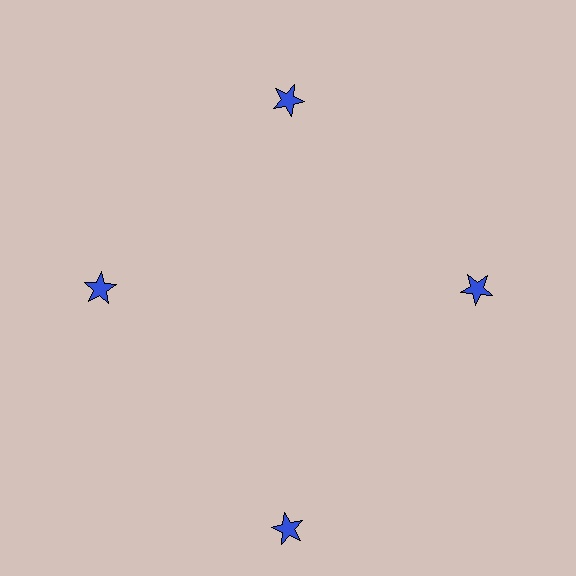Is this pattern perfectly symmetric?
No. The 4 blue stars are arranged in a ring, but one element near the 6 o'clock position is pushed outward from the center, breaking the 4-fold rotational symmetry.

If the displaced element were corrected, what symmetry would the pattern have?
It would have 4-fold rotational symmetry — the pattern would map onto itself every 90 degrees.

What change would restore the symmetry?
The symmetry would be restored by moving it inward, back onto the ring so that all 4 stars sit at equal angles and equal distance from the center.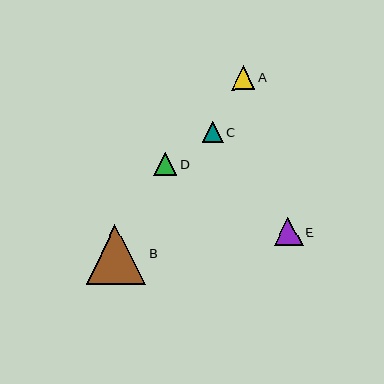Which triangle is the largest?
Triangle B is the largest with a size of approximately 60 pixels.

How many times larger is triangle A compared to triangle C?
Triangle A is approximately 1.1 times the size of triangle C.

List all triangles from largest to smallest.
From largest to smallest: B, E, A, D, C.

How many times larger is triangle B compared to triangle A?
Triangle B is approximately 2.5 times the size of triangle A.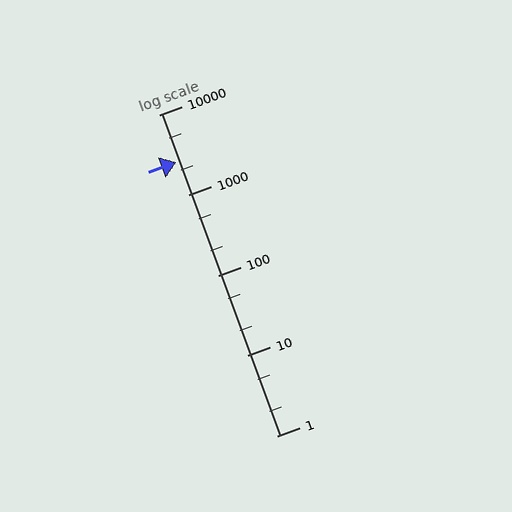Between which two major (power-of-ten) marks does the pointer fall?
The pointer is between 1000 and 10000.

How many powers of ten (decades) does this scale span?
The scale spans 4 decades, from 1 to 10000.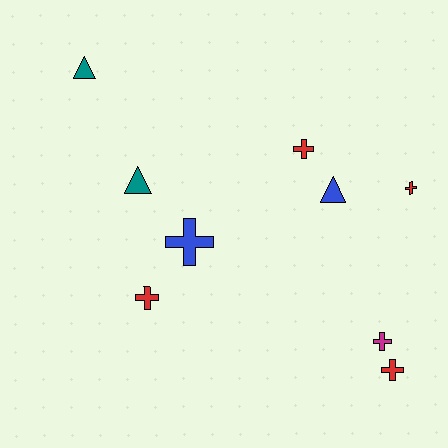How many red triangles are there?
There are no red triangles.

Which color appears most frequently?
Red, with 4 objects.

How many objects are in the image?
There are 9 objects.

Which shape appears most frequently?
Cross, with 6 objects.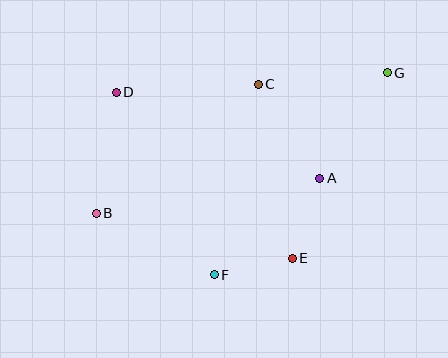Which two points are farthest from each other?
Points B and G are farthest from each other.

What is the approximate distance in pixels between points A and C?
The distance between A and C is approximately 113 pixels.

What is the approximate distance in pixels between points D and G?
The distance between D and G is approximately 272 pixels.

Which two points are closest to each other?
Points E and F are closest to each other.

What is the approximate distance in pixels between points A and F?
The distance between A and F is approximately 143 pixels.